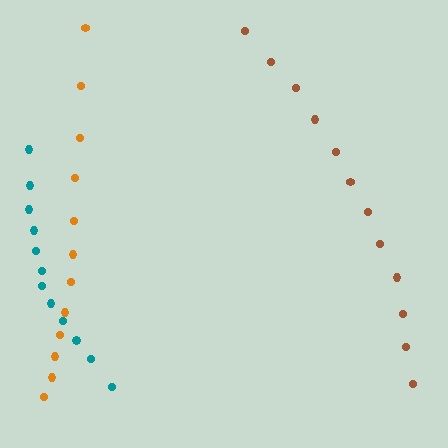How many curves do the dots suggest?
There are 3 distinct paths.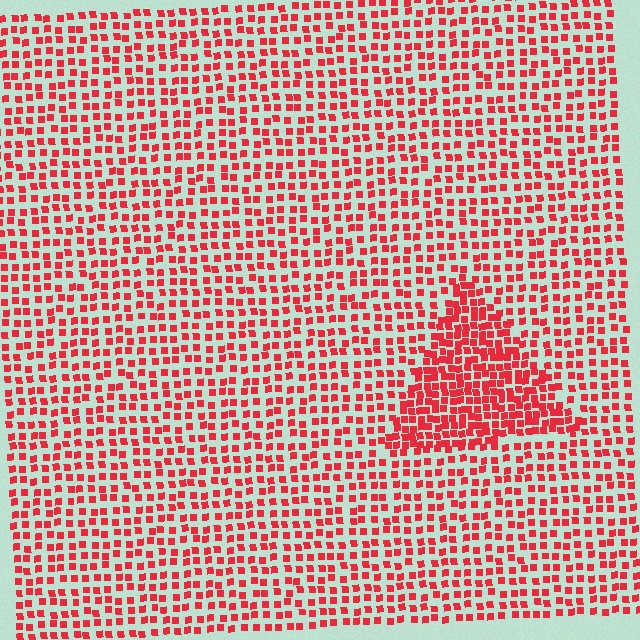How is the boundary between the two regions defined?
The boundary is defined by a change in element density (approximately 1.9x ratio). All elements are the same color, size, and shape.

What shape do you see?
I see a triangle.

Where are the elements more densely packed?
The elements are more densely packed inside the triangle boundary.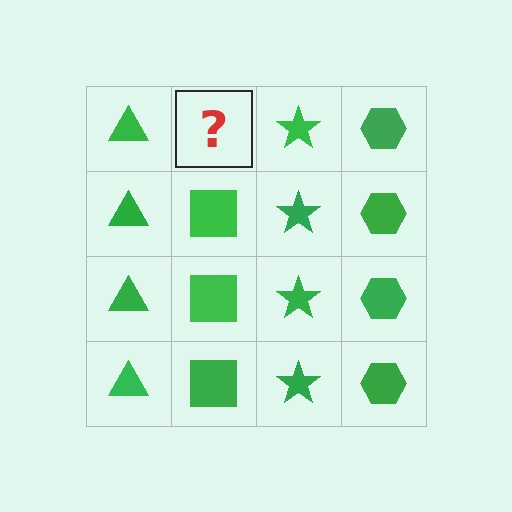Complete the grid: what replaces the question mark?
The question mark should be replaced with a green square.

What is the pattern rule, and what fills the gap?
The rule is that each column has a consistent shape. The gap should be filled with a green square.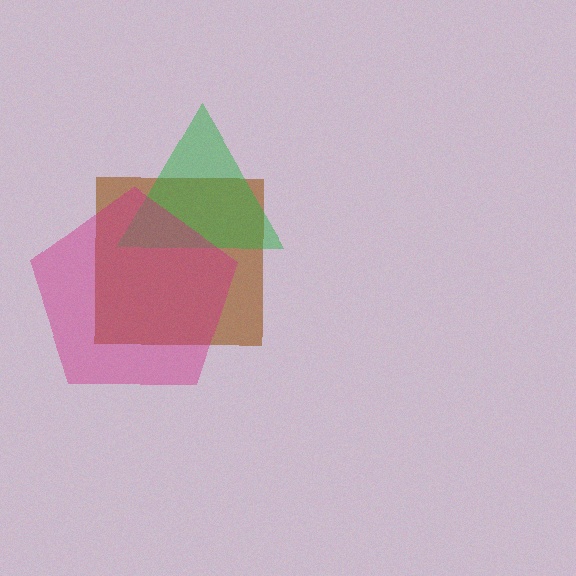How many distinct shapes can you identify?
There are 3 distinct shapes: a brown square, a green triangle, a magenta pentagon.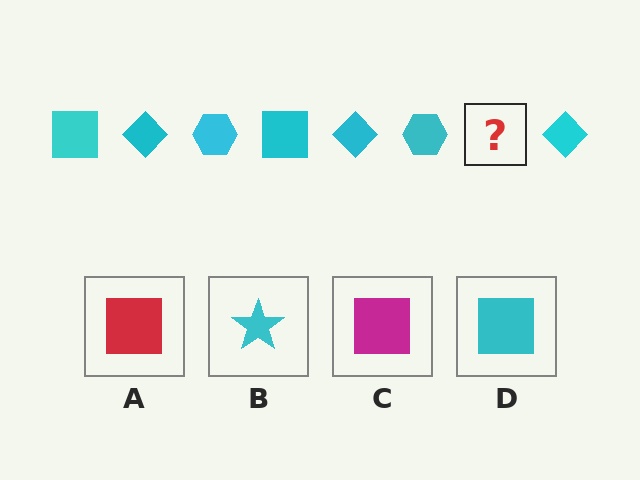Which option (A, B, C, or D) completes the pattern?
D.